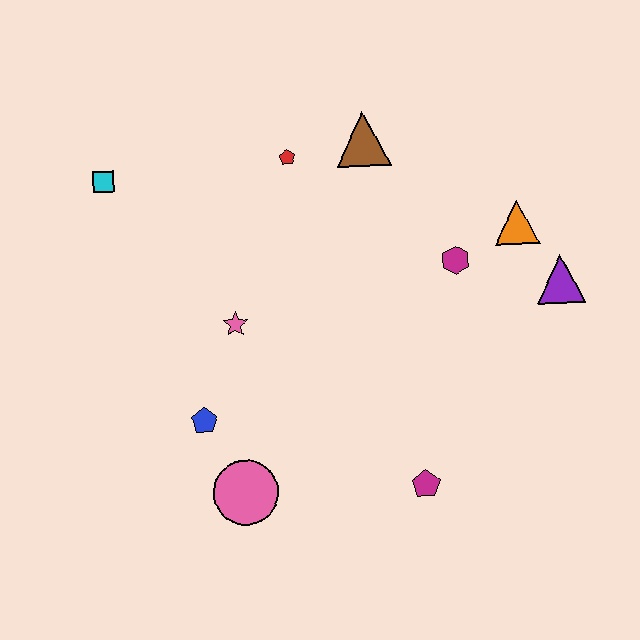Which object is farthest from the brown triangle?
The pink circle is farthest from the brown triangle.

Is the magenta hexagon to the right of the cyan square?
Yes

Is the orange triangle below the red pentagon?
Yes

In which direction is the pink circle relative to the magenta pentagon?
The pink circle is to the left of the magenta pentagon.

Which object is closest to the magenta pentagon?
The pink circle is closest to the magenta pentagon.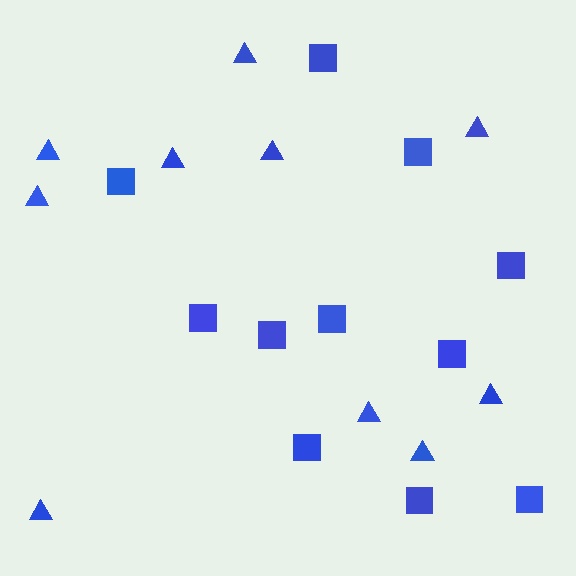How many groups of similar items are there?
There are 2 groups: one group of squares (11) and one group of triangles (10).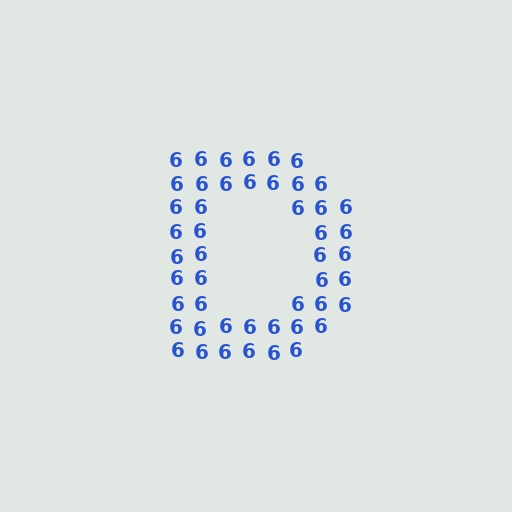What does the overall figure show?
The overall figure shows the letter D.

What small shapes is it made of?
It is made of small digit 6's.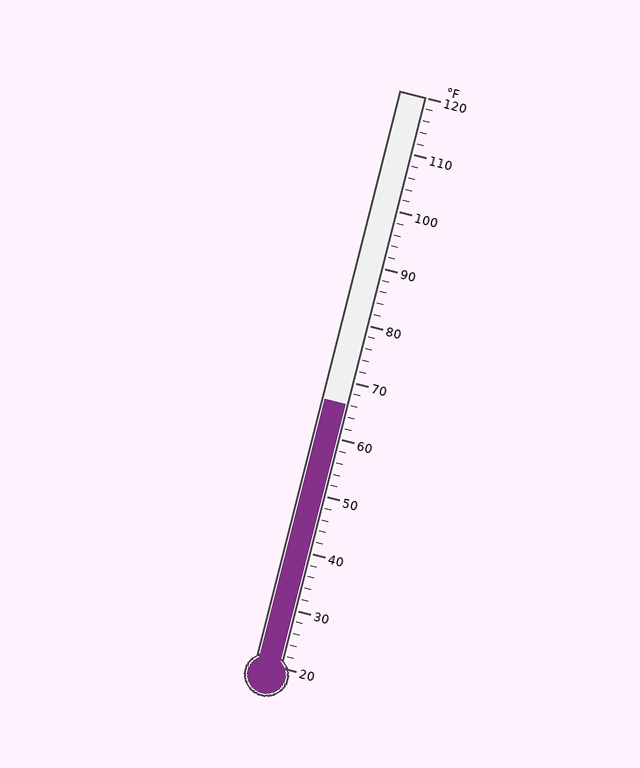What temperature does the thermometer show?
The thermometer shows approximately 66°F.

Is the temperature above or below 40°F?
The temperature is above 40°F.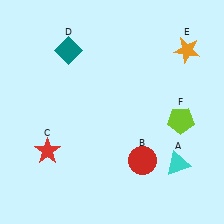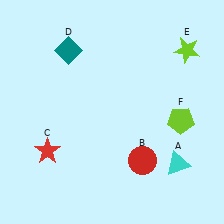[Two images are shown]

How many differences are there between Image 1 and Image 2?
There is 1 difference between the two images.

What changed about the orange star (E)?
In Image 1, E is orange. In Image 2, it changed to lime.